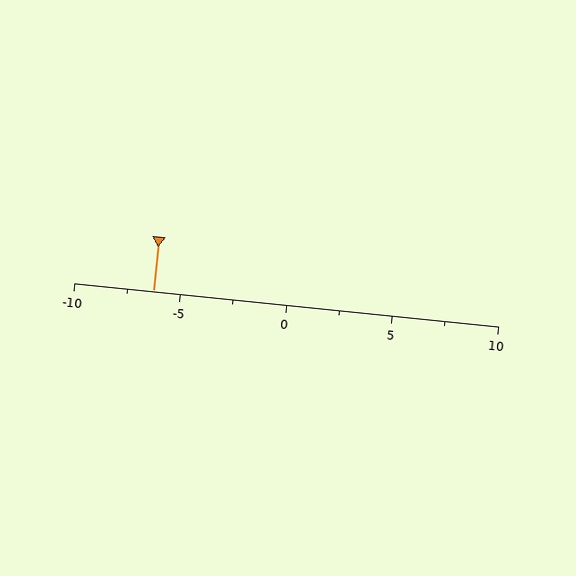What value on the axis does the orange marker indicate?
The marker indicates approximately -6.2.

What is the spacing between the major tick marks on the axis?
The major ticks are spaced 5 apart.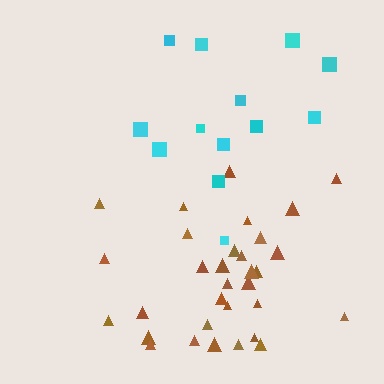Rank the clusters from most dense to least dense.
brown, cyan.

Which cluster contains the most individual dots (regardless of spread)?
Brown (32).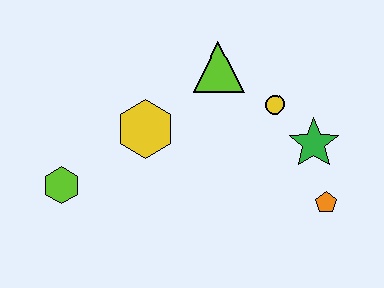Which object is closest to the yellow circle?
The green star is closest to the yellow circle.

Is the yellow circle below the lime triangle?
Yes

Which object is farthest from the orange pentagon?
The lime hexagon is farthest from the orange pentagon.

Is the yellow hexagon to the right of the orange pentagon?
No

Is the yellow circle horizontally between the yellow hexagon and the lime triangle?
No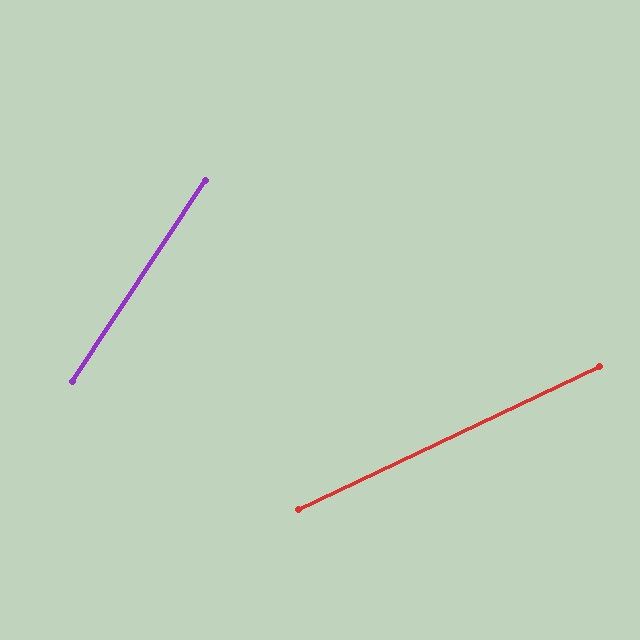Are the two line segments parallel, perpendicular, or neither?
Neither parallel nor perpendicular — they differ by about 31°.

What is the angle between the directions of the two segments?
Approximately 31 degrees.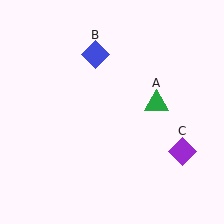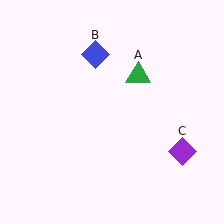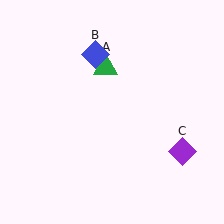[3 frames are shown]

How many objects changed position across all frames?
1 object changed position: green triangle (object A).